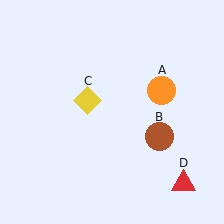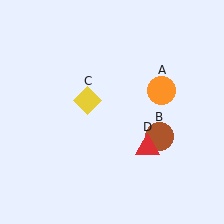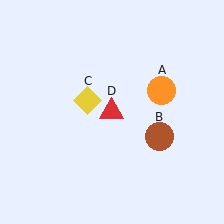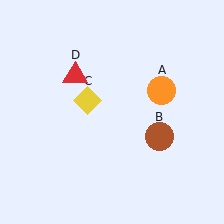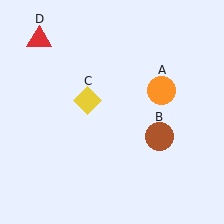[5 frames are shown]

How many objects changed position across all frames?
1 object changed position: red triangle (object D).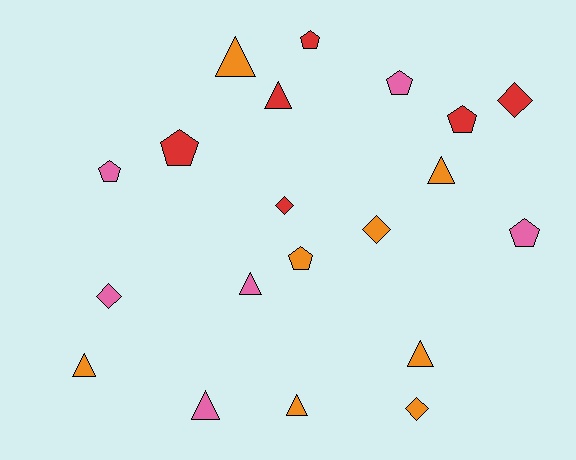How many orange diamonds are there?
There are 2 orange diamonds.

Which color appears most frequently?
Orange, with 8 objects.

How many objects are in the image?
There are 20 objects.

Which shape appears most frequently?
Triangle, with 8 objects.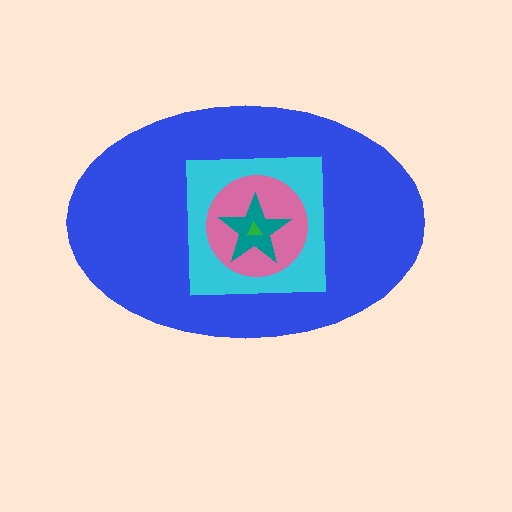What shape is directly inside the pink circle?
The teal star.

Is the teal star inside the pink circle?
Yes.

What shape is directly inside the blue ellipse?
The cyan square.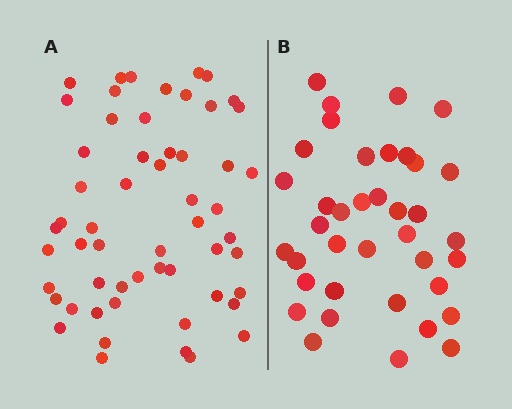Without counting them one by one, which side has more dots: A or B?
Region A (the left region) has more dots.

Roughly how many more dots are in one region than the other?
Region A has approximately 20 more dots than region B.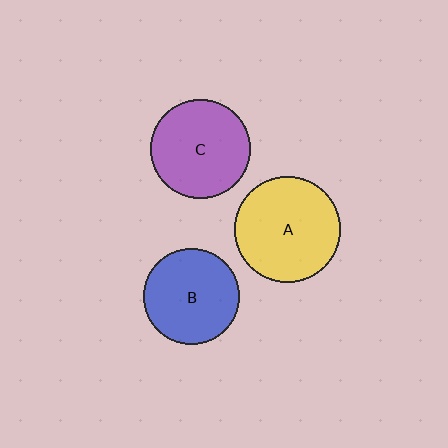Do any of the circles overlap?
No, none of the circles overlap.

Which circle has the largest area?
Circle A (yellow).